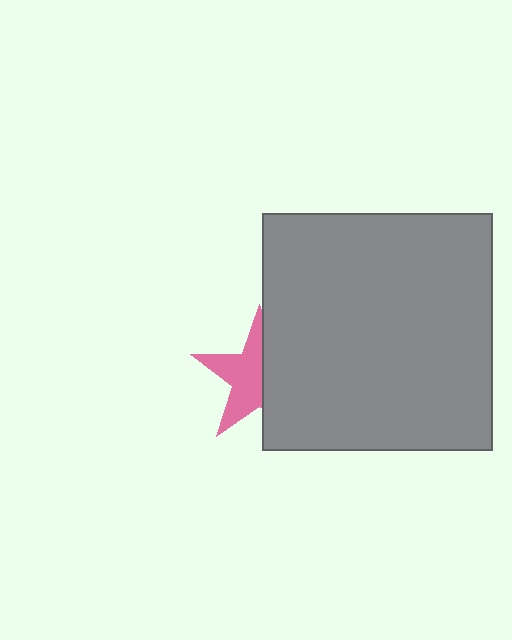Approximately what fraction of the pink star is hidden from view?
Roughly 47% of the pink star is hidden behind the gray rectangle.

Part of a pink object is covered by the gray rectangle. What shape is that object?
It is a star.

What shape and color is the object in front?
The object in front is a gray rectangle.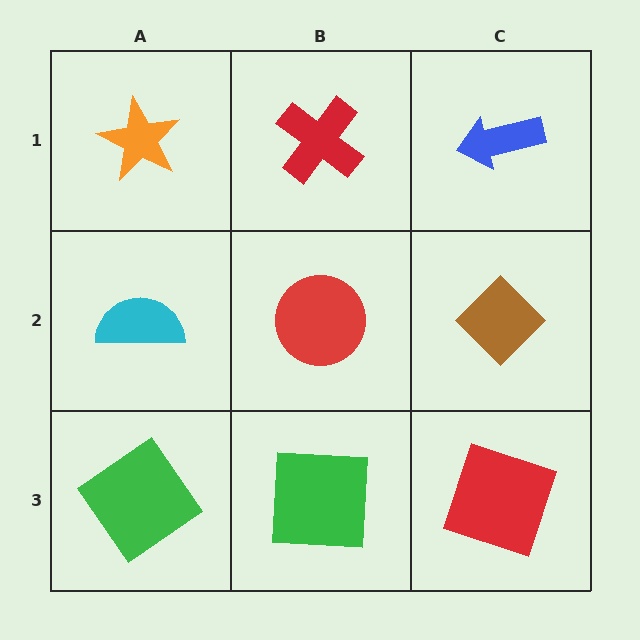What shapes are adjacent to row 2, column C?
A blue arrow (row 1, column C), a red square (row 3, column C), a red circle (row 2, column B).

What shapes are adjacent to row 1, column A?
A cyan semicircle (row 2, column A), a red cross (row 1, column B).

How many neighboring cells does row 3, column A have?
2.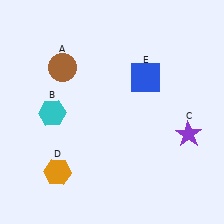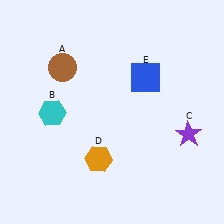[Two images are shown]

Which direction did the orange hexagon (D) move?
The orange hexagon (D) moved right.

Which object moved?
The orange hexagon (D) moved right.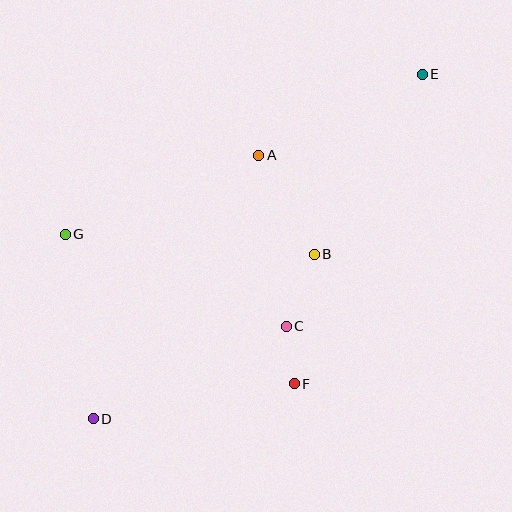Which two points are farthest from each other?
Points D and E are farthest from each other.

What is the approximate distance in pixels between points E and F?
The distance between E and F is approximately 335 pixels.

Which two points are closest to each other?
Points C and F are closest to each other.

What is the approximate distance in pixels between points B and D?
The distance between B and D is approximately 275 pixels.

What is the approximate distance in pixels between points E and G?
The distance between E and G is approximately 392 pixels.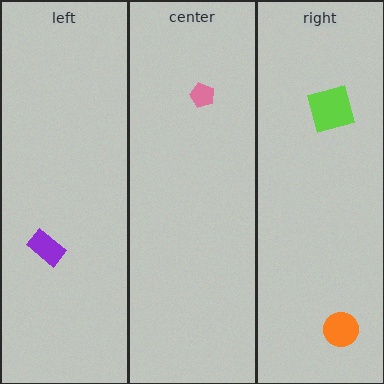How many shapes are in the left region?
1.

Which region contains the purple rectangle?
The left region.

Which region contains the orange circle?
The right region.